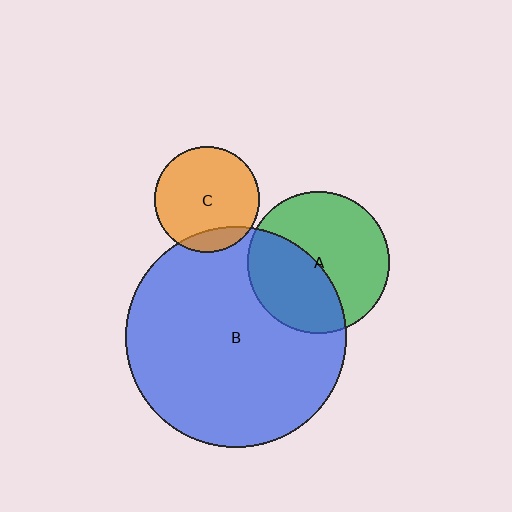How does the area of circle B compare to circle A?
Approximately 2.4 times.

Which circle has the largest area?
Circle B (blue).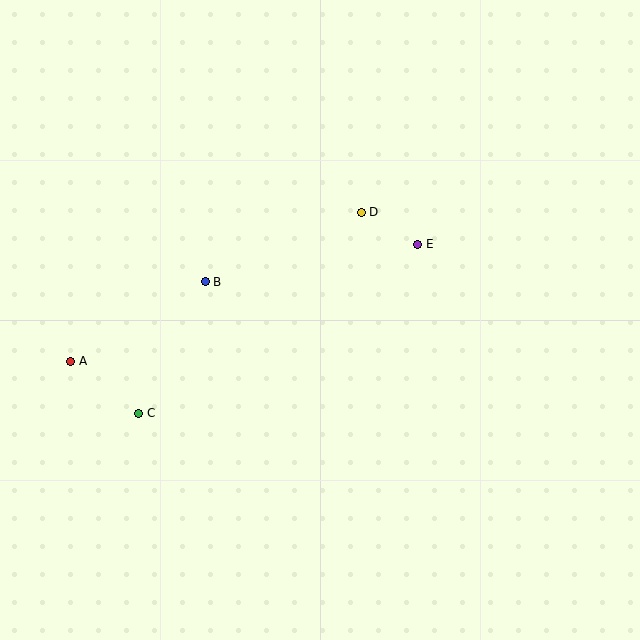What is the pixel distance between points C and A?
The distance between C and A is 85 pixels.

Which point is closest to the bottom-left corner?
Point C is closest to the bottom-left corner.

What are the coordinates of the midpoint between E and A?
The midpoint between E and A is at (244, 303).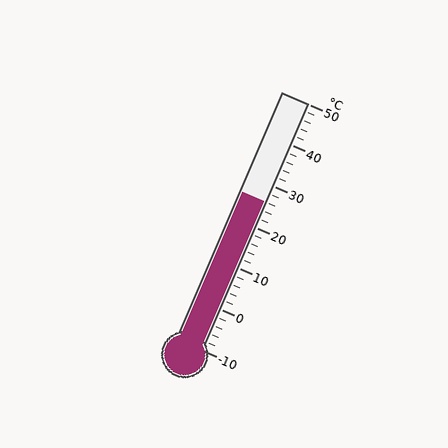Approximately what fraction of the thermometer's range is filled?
The thermometer is filled to approximately 60% of its range.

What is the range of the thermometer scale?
The thermometer scale ranges from -10°C to 50°C.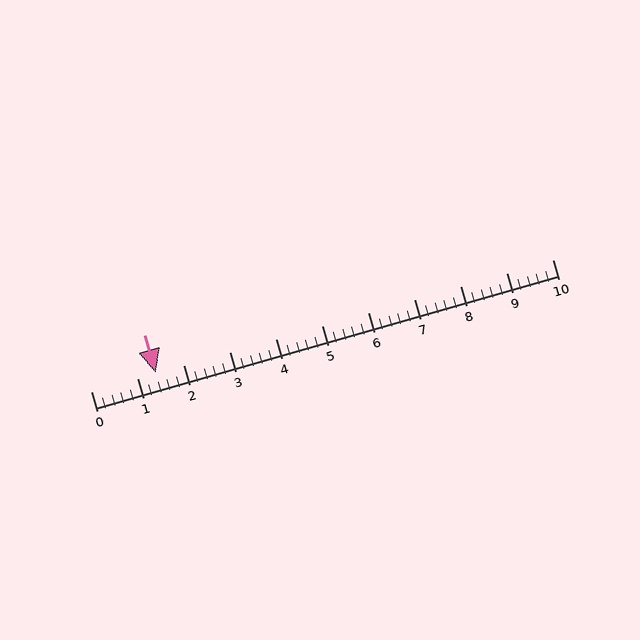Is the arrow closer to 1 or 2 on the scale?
The arrow is closer to 1.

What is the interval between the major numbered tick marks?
The major tick marks are spaced 1 units apart.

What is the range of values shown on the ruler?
The ruler shows values from 0 to 10.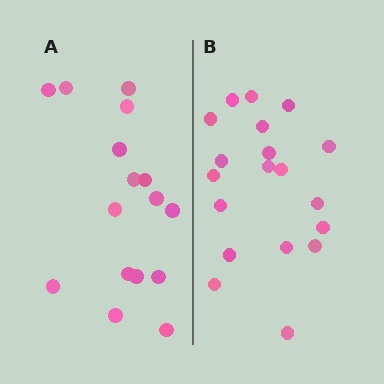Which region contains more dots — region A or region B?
Region B (the right region) has more dots.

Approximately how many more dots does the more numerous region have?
Region B has just a few more — roughly 2 or 3 more dots than region A.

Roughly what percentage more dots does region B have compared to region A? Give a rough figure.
About 20% more.